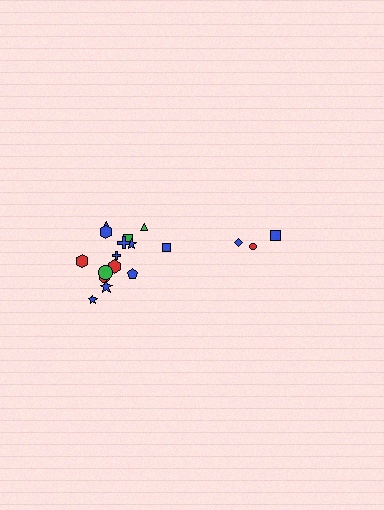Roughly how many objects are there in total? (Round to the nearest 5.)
Roughly 20 objects in total.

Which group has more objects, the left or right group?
The left group.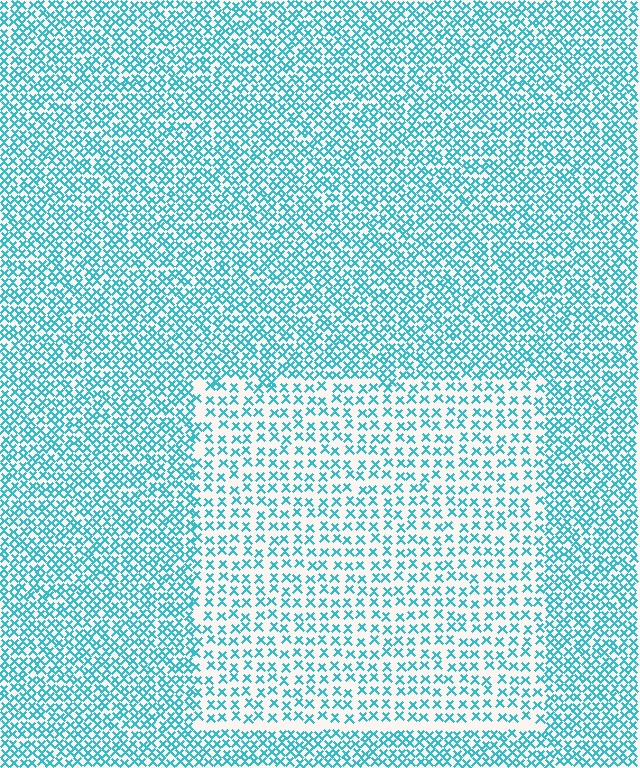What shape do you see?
I see a rectangle.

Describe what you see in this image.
The image contains small cyan elements arranged at two different densities. A rectangle-shaped region is visible where the elements are less densely packed than the surrounding area.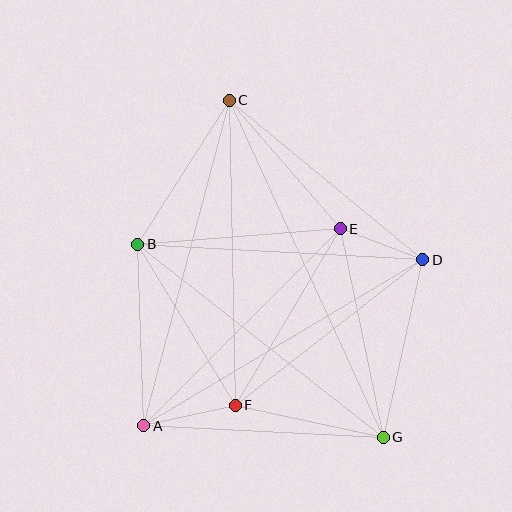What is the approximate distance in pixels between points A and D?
The distance between A and D is approximately 325 pixels.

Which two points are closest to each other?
Points D and E are closest to each other.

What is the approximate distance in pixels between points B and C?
The distance between B and C is approximately 171 pixels.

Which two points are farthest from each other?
Points C and G are farthest from each other.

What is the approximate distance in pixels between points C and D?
The distance between C and D is approximately 251 pixels.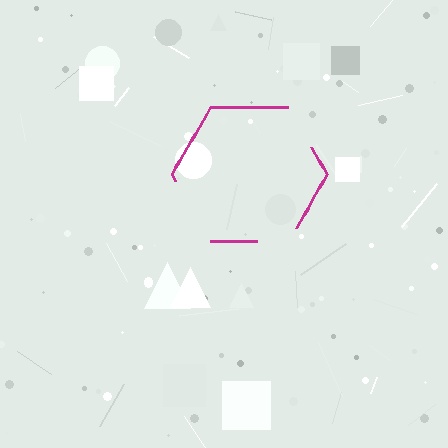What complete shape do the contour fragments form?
The contour fragments form a hexagon.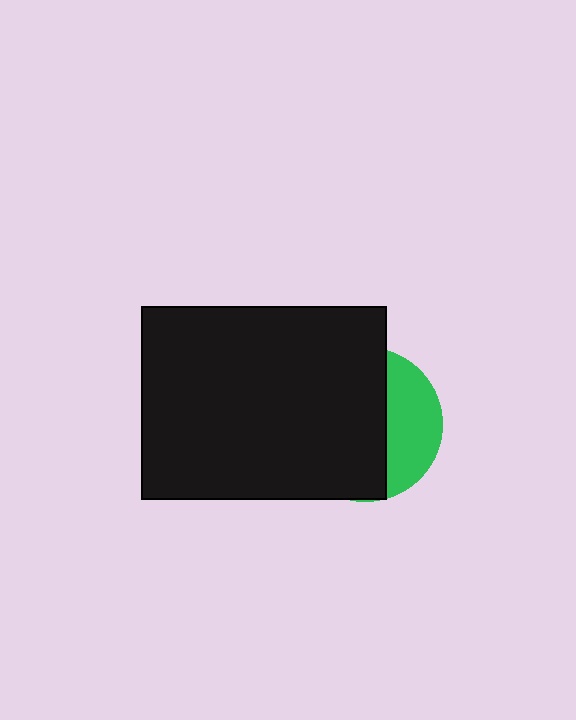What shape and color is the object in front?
The object in front is a black rectangle.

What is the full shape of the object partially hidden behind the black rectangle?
The partially hidden object is a green circle.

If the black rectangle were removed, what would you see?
You would see the complete green circle.